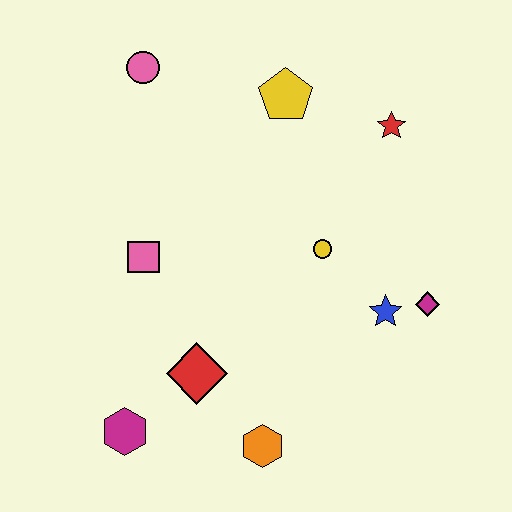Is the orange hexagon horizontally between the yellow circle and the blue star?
No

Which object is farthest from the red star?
The magenta hexagon is farthest from the red star.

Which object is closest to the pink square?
The red diamond is closest to the pink square.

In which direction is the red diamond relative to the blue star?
The red diamond is to the left of the blue star.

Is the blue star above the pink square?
No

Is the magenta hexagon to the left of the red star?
Yes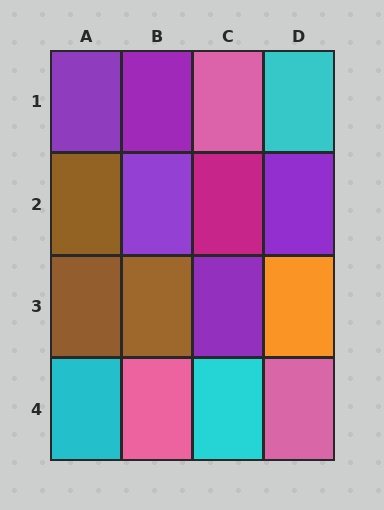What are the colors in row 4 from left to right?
Cyan, pink, cyan, pink.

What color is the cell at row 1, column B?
Purple.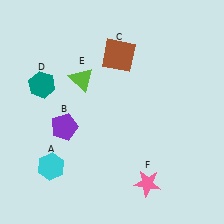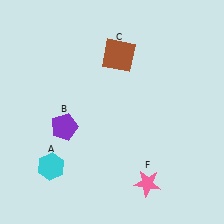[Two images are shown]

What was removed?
The teal hexagon (D), the lime triangle (E) were removed in Image 2.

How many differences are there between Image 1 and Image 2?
There are 2 differences between the two images.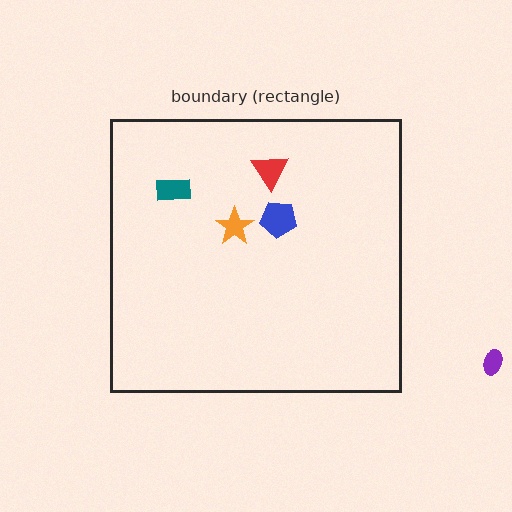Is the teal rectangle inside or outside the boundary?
Inside.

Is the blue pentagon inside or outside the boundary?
Inside.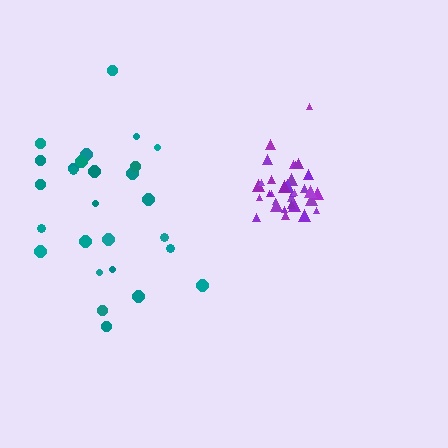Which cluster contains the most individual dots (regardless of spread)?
Purple (32).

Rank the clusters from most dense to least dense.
purple, teal.